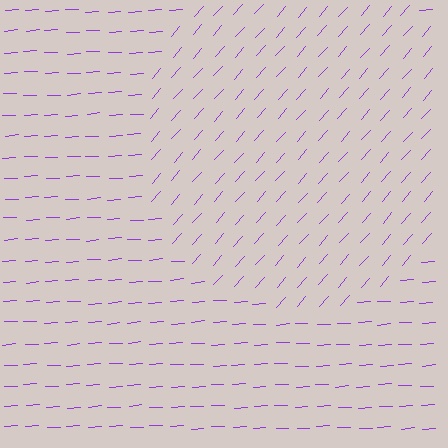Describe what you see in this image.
The image is filled with small purple line segments. A circle region in the image has lines oriented differently from the surrounding lines, creating a visible texture boundary.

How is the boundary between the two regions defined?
The boundary is defined purely by a change in line orientation (approximately 45 degrees difference). All lines are the same color and thickness.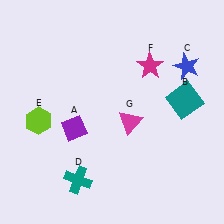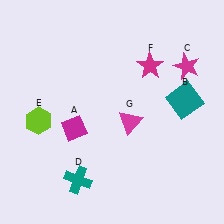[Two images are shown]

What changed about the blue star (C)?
In Image 1, C is blue. In Image 2, it changed to magenta.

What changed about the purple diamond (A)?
In Image 1, A is purple. In Image 2, it changed to magenta.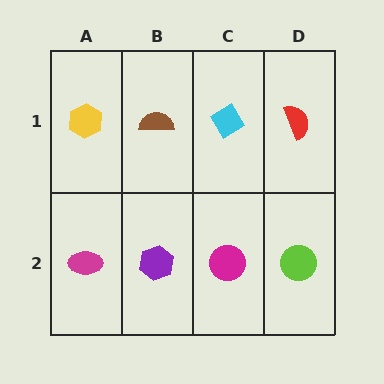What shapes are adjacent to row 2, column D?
A red semicircle (row 1, column D), a magenta circle (row 2, column C).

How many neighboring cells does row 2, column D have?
2.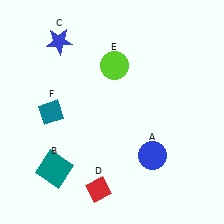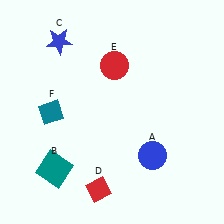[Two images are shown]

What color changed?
The circle (E) changed from lime in Image 1 to red in Image 2.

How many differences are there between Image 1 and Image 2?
There is 1 difference between the two images.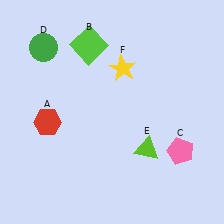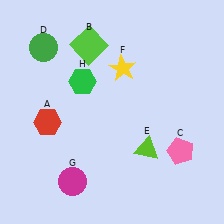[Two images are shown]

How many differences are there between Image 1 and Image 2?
There are 2 differences between the two images.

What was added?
A magenta circle (G), a green hexagon (H) were added in Image 2.